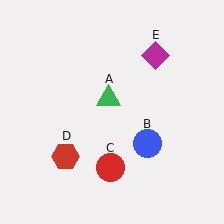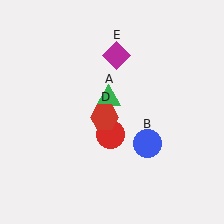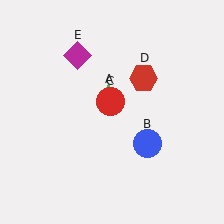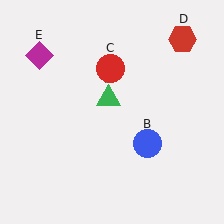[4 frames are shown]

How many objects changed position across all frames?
3 objects changed position: red circle (object C), red hexagon (object D), magenta diamond (object E).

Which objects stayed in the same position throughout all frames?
Green triangle (object A) and blue circle (object B) remained stationary.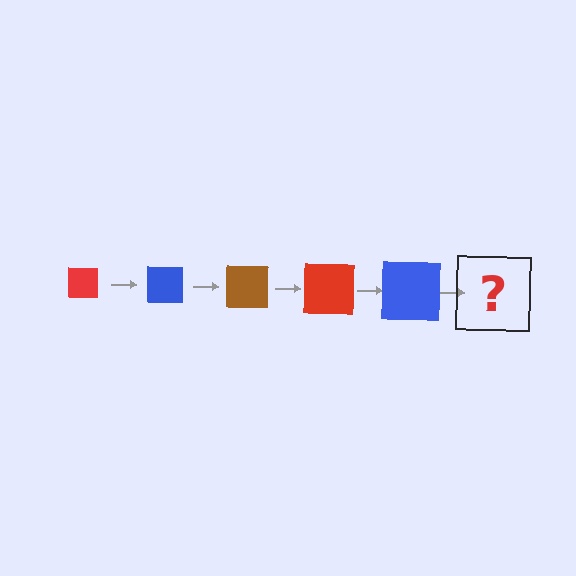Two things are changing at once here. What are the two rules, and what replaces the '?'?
The two rules are that the square grows larger each step and the color cycles through red, blue, and brown. The '?' should be a brown square, larger than the previous one.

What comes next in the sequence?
The next element should be a brown square, larger than the previous one.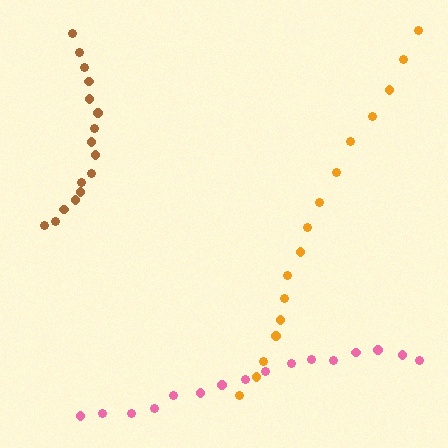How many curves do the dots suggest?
There are 3 distinct paths.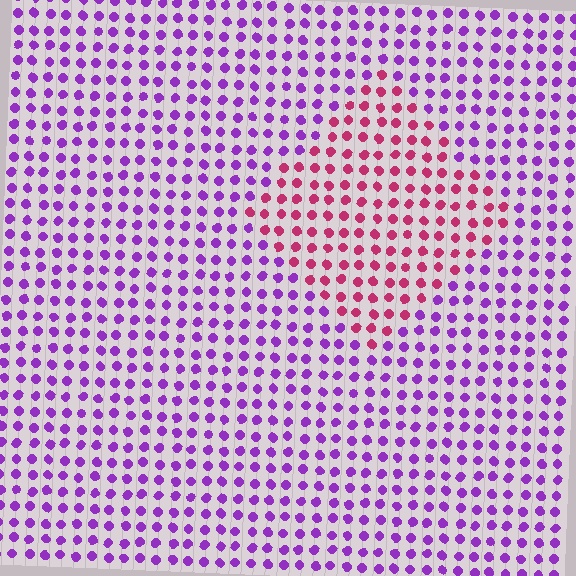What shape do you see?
I see a diamond.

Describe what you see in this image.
The image is filled with small purple elements in a uniform arrangement. A diamond-shaped region is visible where the elements are tinted to a slightly different hue, forming a subtle color boundary.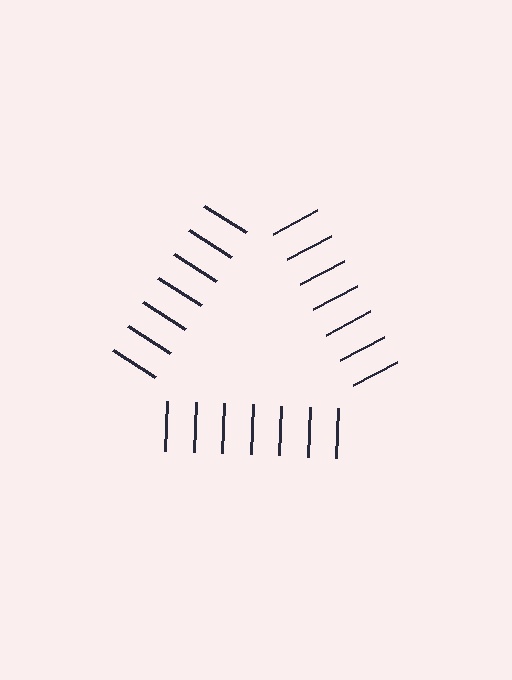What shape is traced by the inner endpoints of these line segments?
An illusory triangle — the line segments terminate on its edges but no continuous stroke is drawn.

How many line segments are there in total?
21 — 7 along each of the 3 edges.